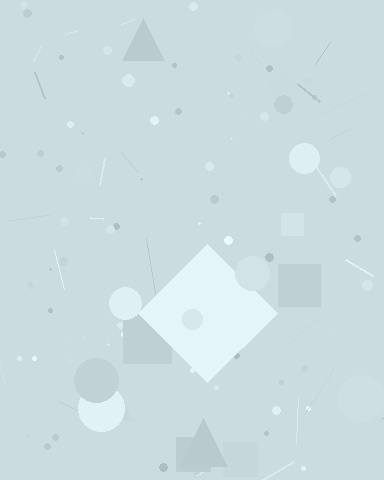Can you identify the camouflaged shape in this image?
The camouflaged shape is a diamond.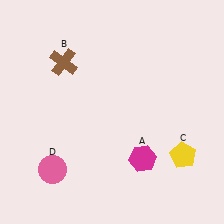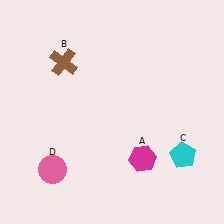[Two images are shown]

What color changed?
The pentagon (C) changed from yellow in Image 1 to cyan in Image 2.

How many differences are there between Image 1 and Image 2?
There is 1 difference between the two images.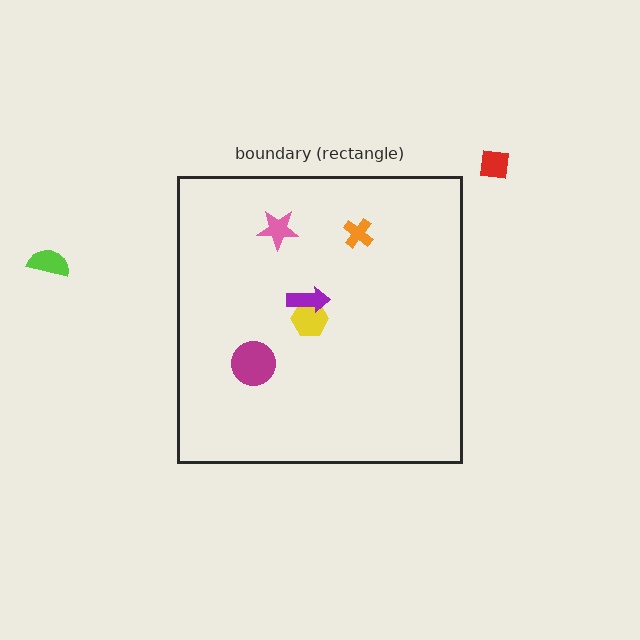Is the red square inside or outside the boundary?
Outside.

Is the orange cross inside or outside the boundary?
Inside.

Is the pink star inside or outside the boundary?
Inside.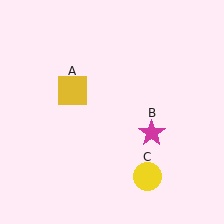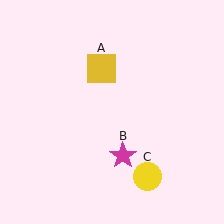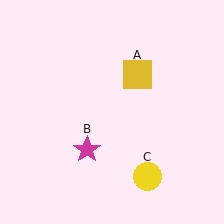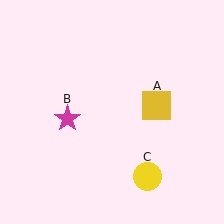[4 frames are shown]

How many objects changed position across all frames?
2 objects changed position: yellow square (object A), magenta star (object B).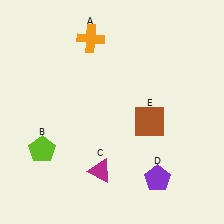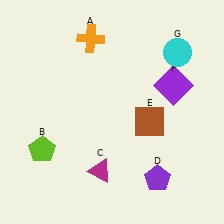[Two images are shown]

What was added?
A purple square (F), a cyan circle (G) were added in Image 2.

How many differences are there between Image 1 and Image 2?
There are 2 differences between the two images.